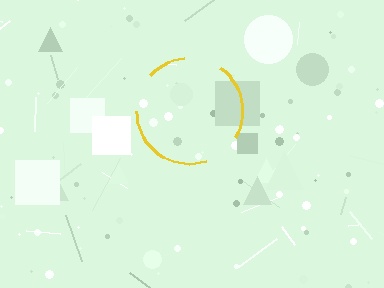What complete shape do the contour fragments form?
The contour fragments form a circle.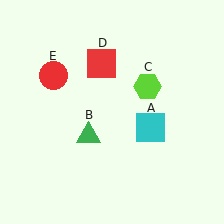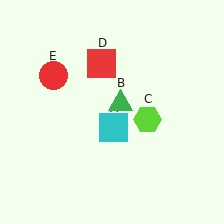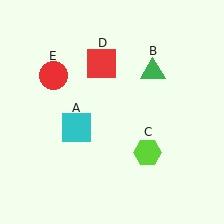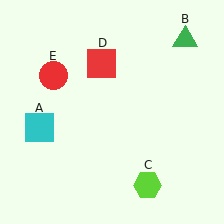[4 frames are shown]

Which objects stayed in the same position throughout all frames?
Red square (object D) and red circle (object E) remained stationary.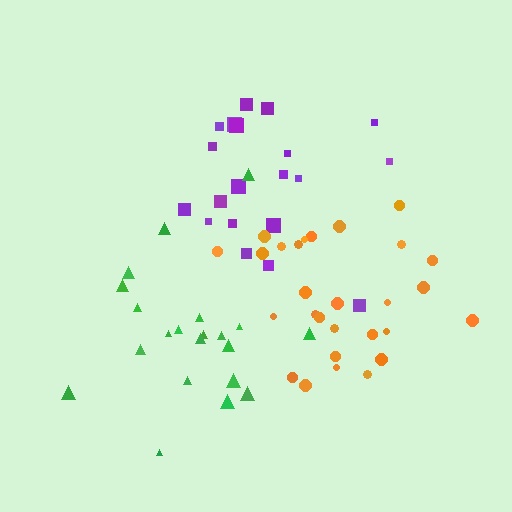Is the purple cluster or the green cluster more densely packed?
Purple.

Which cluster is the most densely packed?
Orange.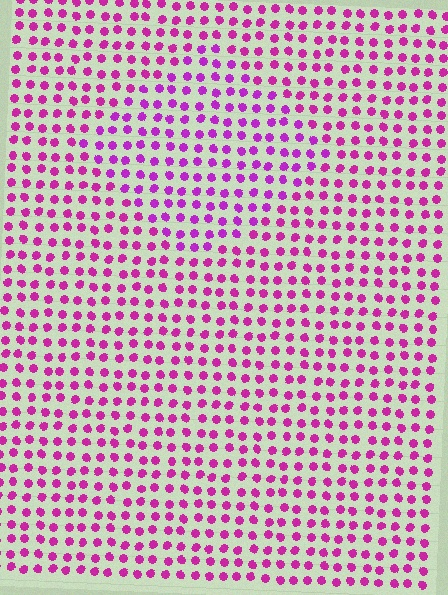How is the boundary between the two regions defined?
The boundary is defined purely by a slight shift in hue (about 19 degrees). Spacing, size, and orientation are identical on both sides.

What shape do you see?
I see a diamond.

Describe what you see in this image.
The image is filled with small magenta elements in a uniform arrangement. A diamond-shaped region is visible where the elements are tinted to a slightly different hue, forming a subtle color boundary.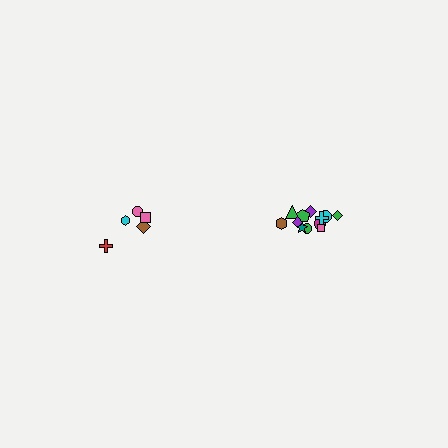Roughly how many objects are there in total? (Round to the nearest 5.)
Roughly 15 objects in total.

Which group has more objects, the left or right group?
The right group.